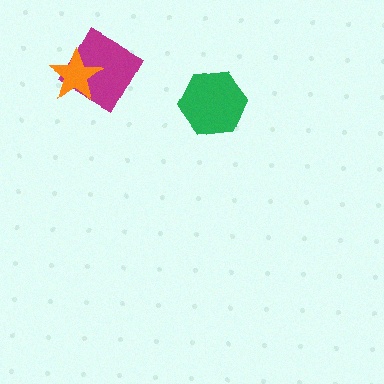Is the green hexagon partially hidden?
No, no other shape covers it.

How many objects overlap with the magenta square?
1 object overlaps with the magenta square.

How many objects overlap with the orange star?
1 object overlaps with the orange star.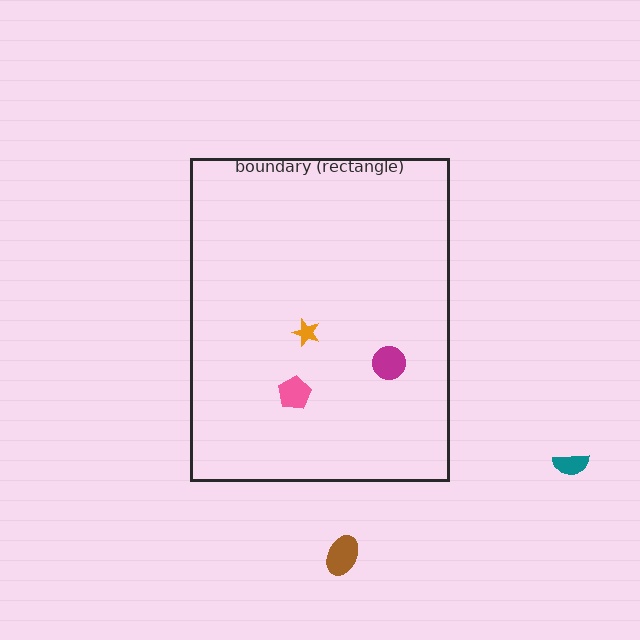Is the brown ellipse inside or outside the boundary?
Outside.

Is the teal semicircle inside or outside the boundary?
Outside.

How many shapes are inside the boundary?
3 inside, 2 outside.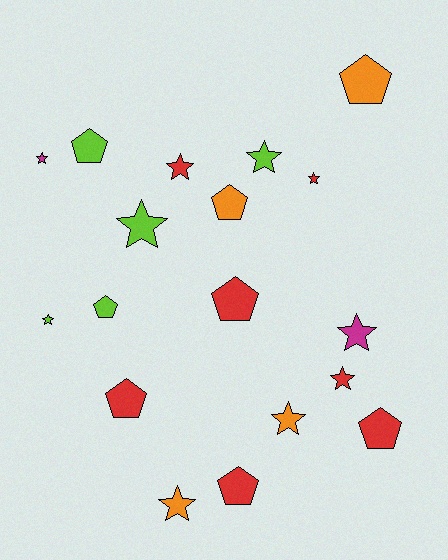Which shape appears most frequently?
Star, with 10 objects.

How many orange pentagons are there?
There are 2 orange pentagons.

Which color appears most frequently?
Red, with 7 objects.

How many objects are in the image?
There are 18 objects.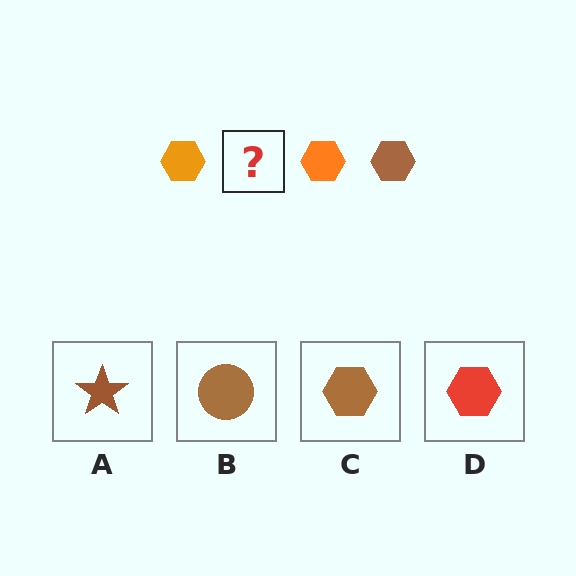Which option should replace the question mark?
Option C.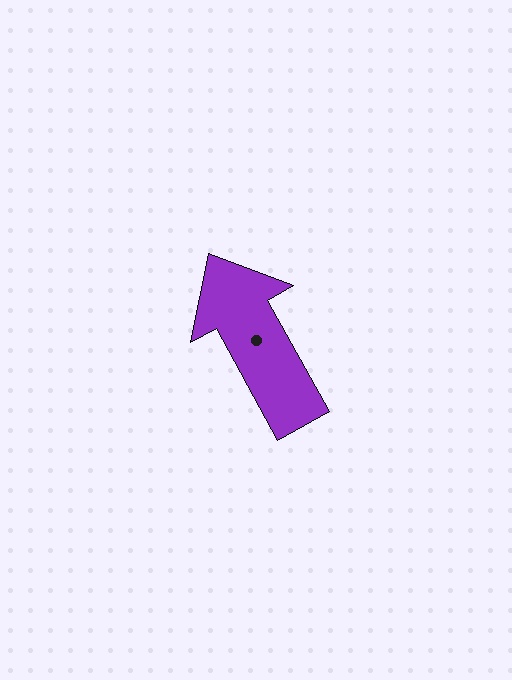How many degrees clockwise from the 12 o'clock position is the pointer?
Approximately 331 degrees.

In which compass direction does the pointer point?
Northwest.